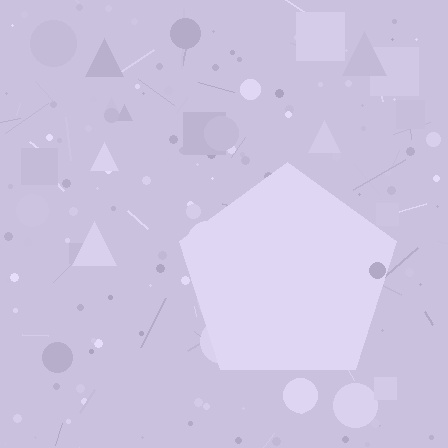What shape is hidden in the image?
A pentagon is hidden in the image.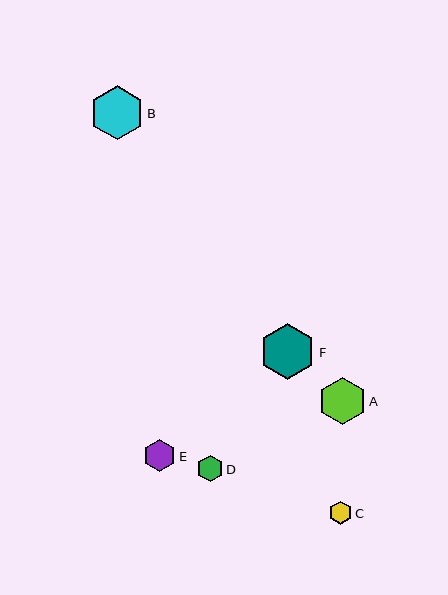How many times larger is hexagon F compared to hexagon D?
Hexagon F is approximately 2.1 times the size of hexagon D.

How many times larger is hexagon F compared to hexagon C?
Hexagon F is approximately 2.4 times the size of hexagon C.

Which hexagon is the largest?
Hexagon F is the largest with a size of approximately 56 pixels.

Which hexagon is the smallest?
Hexagon C is the smallest with a size of approximately 23 pixels.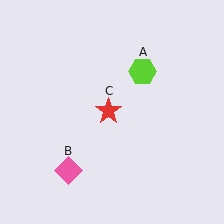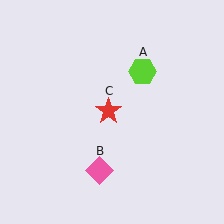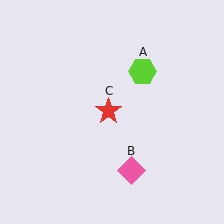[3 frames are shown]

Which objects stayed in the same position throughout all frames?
Lime hexagon (object A) and red star (object C) remained stationary.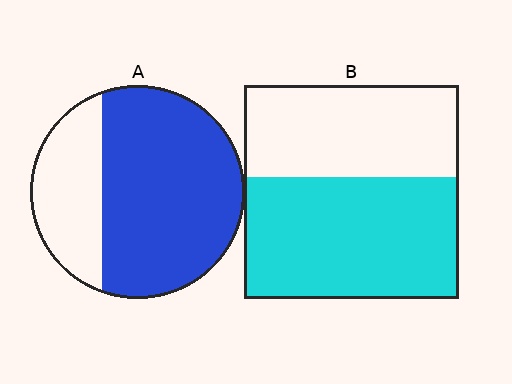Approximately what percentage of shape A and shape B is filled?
A is approximately 70% and B is approximately 55%.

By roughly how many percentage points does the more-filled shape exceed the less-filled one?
By roughly 15 percentage points (A over B).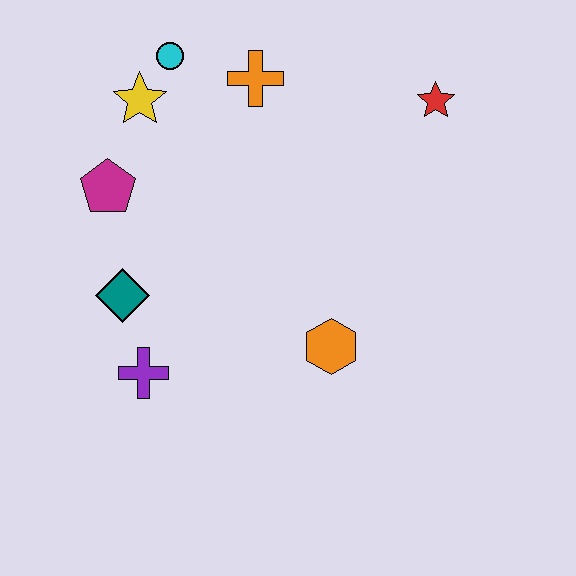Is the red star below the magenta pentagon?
No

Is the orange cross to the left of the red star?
Yes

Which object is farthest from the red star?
The purple cross is farthest from the red star.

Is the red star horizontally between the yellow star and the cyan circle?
No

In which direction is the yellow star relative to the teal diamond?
The yellow star is above the teal diamond.